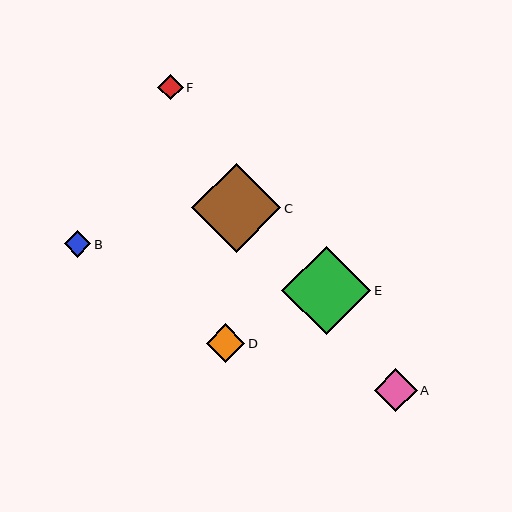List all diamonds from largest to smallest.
From largest to smallest: C, E, A, D, B, F.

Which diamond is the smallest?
Diamond F is the smallest with a size of approximately 26 pixels.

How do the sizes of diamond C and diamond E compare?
Diamond C and diamond E are approximately the same size.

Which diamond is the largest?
Diamond C is the largest with a size of approximately 89 pixels.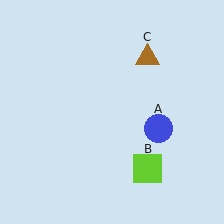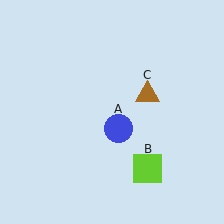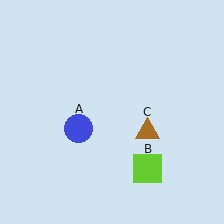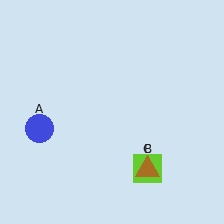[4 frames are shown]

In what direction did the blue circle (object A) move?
The blue circle (object A) moved left.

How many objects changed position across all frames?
2 objects changed position: blue circle (object A), brown triangle (object C).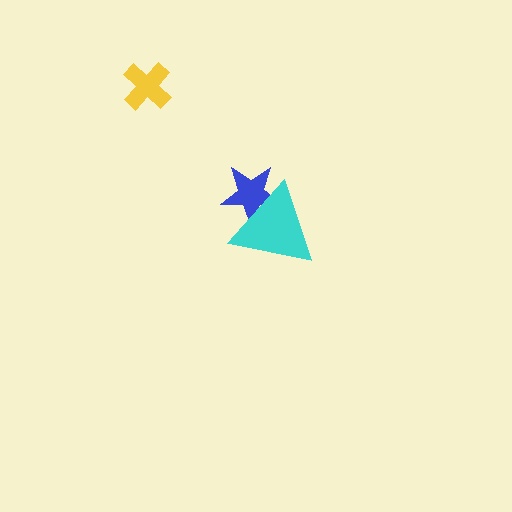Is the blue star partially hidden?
Yes, it is partially covered by another shape.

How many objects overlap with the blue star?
1 object overlaps with the blue star.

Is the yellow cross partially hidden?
No, no other shape covers it.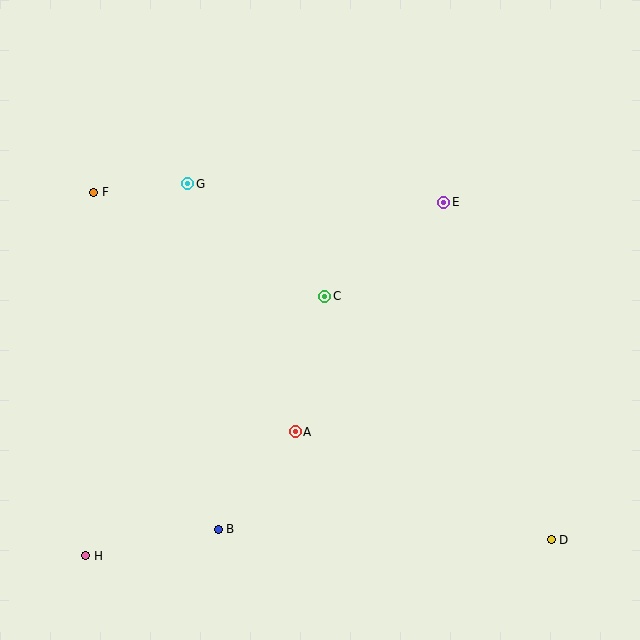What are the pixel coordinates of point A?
Point A is at (295, 432).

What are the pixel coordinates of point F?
Point F is at (94, 192).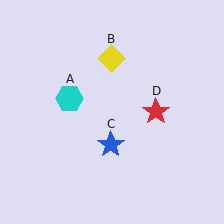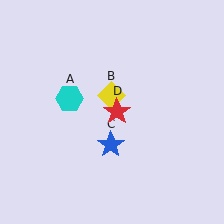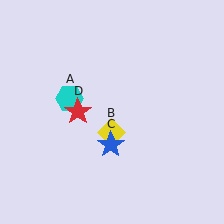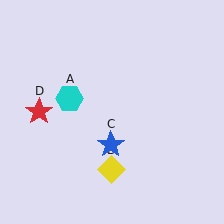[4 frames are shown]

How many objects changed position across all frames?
2 objects changed position: yellow diamond (object B), red star (object D).